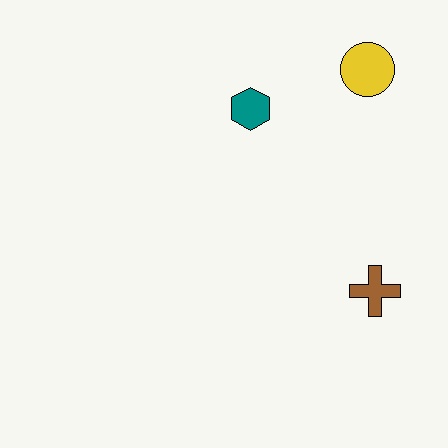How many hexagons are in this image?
There is 1 hexagon.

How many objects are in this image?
There are 3 objects.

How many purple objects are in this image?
There are no purple objects.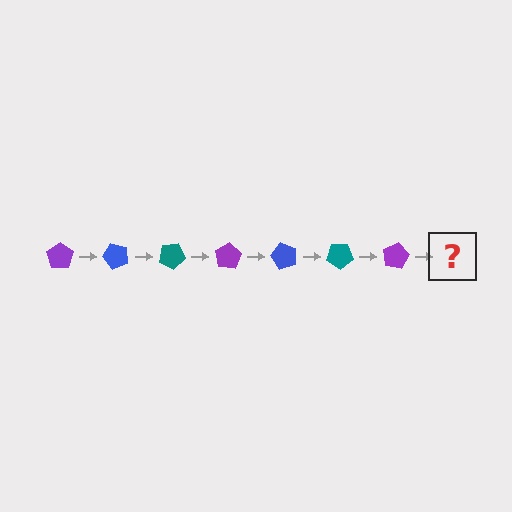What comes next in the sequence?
The next element should be a blue pentagon, rotated 350 degrees from the start.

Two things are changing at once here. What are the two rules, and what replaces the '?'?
The two rules are that it rotates 50 degrees each step and the color cycles through purple, blue, and teal. The '?' should be a blue pentagon, rotated 350 degrees from the start.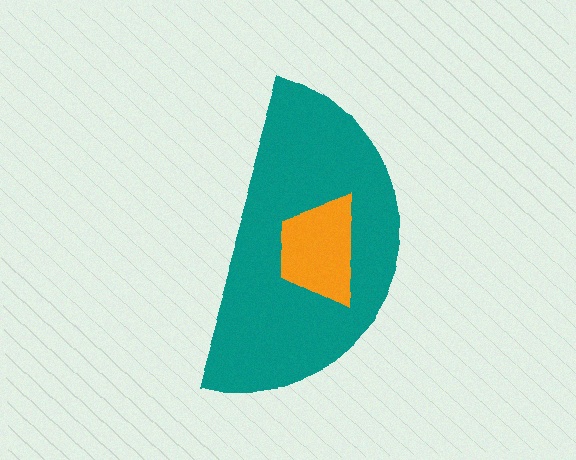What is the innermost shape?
The orange trapezoid.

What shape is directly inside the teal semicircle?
The orange trapezoid.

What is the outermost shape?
The teal semicircle.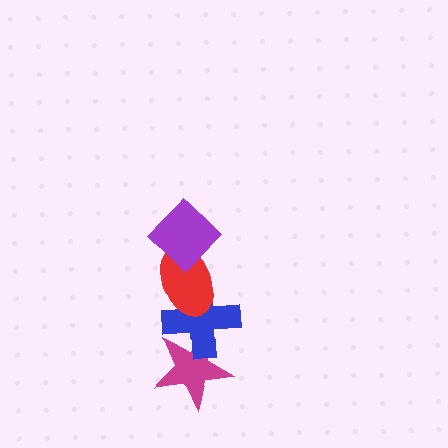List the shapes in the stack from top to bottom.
From top to bottom: the purple diamond, the red ellipse, the blue cross, the magenta star.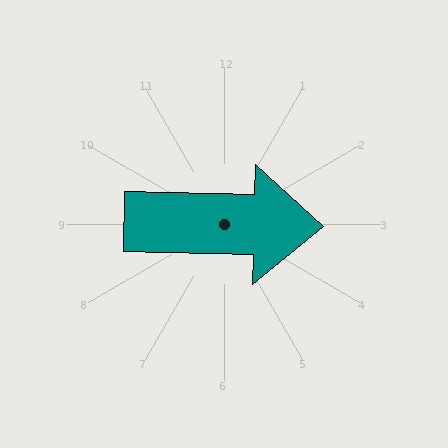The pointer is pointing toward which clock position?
Roughly 3 o'clock.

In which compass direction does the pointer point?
East.